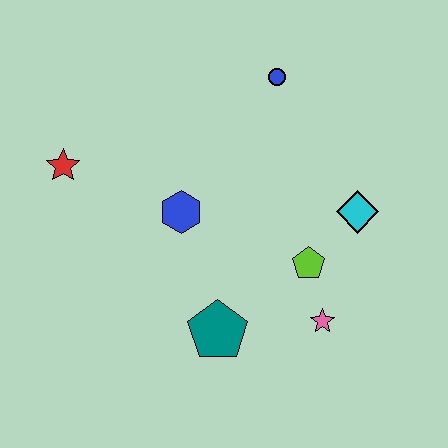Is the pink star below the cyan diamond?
Yes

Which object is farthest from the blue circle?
The teal pentagon is farthest from the blue circle.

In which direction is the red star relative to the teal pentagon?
The red star is above the teal pentagon.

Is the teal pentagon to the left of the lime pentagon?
Yes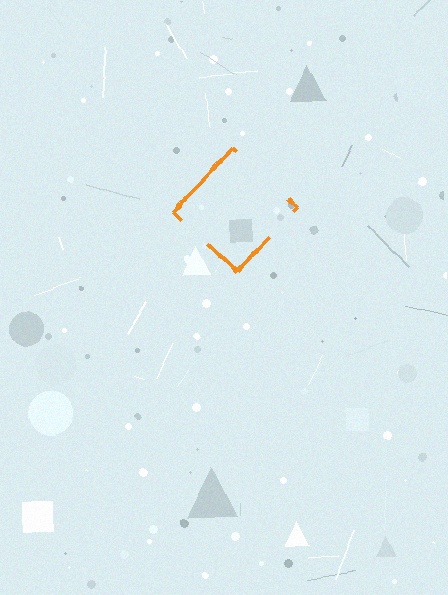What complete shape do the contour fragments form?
The contour fragments form a diamond.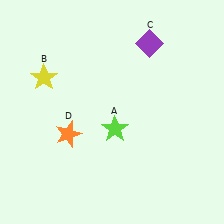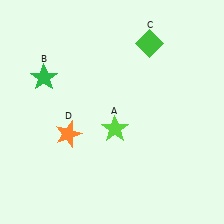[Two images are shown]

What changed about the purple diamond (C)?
In Image 1, C is purple. In Image 2, it changed to green.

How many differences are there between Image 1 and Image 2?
There are 2 differences between the two images.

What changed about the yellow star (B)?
In Image 1, B is yellow. In Image 2, it changed to green.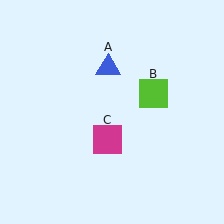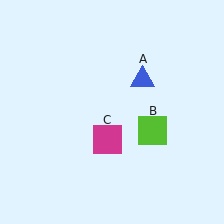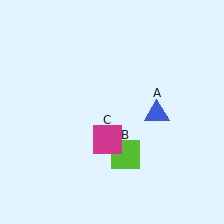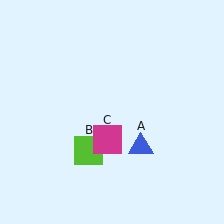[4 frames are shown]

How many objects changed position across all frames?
2 objects changed position: blue triangle (object A), lime square (object B).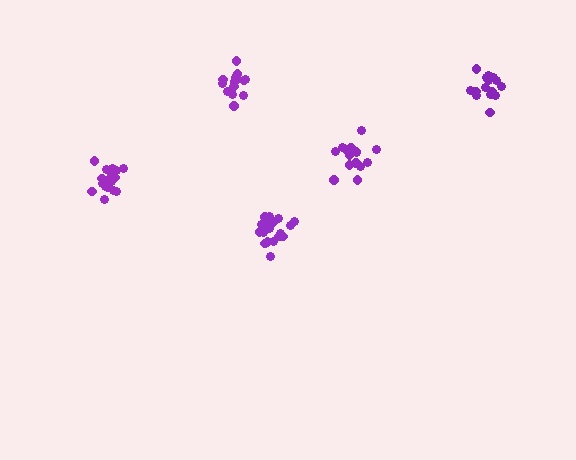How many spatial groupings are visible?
There are 5 spatial groupings.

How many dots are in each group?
Group 1: 16 dots, Group 2: 19 dots, Group 3: 20 dots, Group 4: 16 dots, Group 5: 14 dots (85 total).